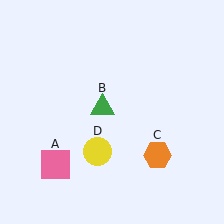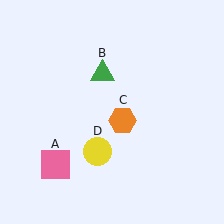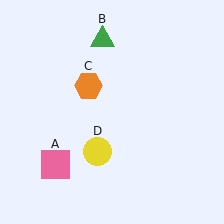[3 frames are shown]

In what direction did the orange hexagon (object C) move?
The orange hexagon (object C) moved up and to the left.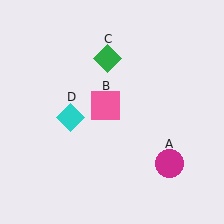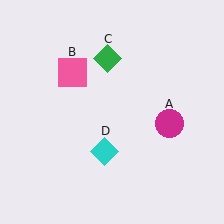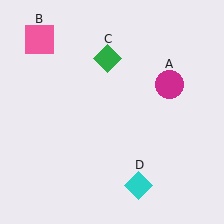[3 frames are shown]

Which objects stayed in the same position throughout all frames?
Green diamond (object C) remained stationary.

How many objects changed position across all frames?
3 objects changed position: magenta circle (object A), pink square (object B), cyan diamond (object D).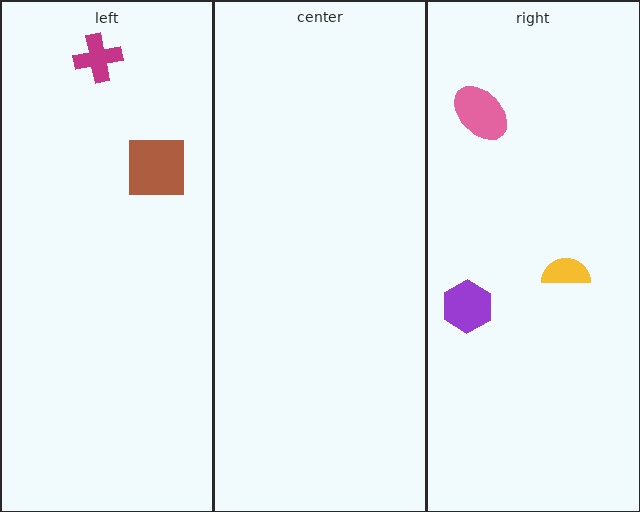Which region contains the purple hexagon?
The right region.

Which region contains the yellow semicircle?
The right region.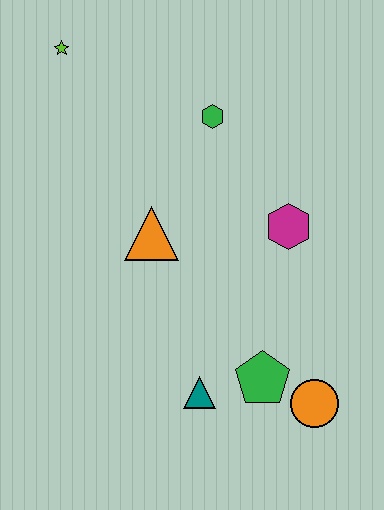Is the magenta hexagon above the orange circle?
Yes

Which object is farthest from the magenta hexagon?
The lime star is farthest from the magenta hexagon.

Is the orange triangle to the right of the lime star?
Yes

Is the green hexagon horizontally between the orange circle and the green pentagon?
No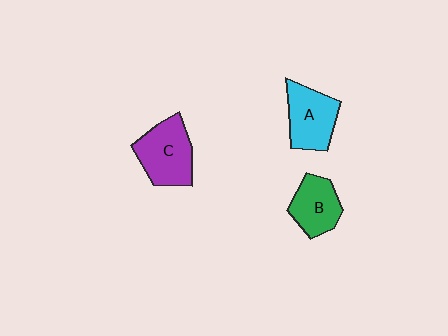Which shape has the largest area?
Shape C (purple).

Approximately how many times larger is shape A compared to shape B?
Approximately 1.2 times.